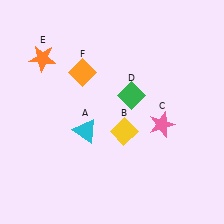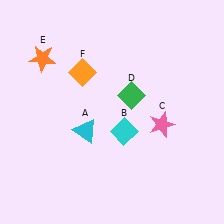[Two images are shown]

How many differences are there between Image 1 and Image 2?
There is 1 difference between the two images.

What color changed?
The diamond (B) changed from yellow in Image 1 to cyan in Image 2.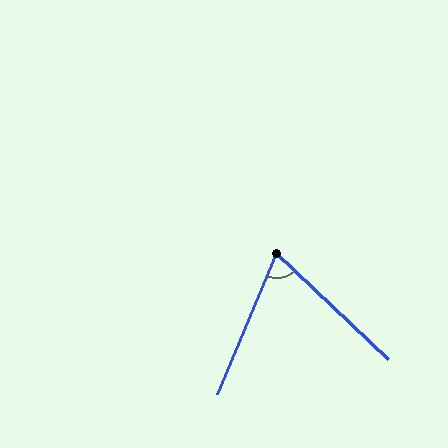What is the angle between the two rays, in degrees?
Approximately 69 degrees.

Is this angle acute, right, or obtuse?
It is acute.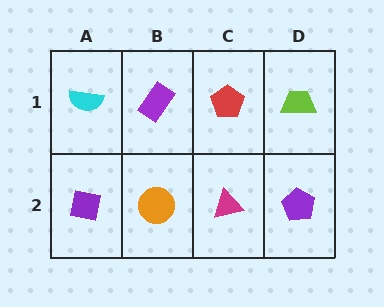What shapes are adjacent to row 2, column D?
A lime trapezoid (row 1, column D), a magenta triangle (row 2, column C).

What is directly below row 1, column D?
A purple pentagon.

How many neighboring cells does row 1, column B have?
3.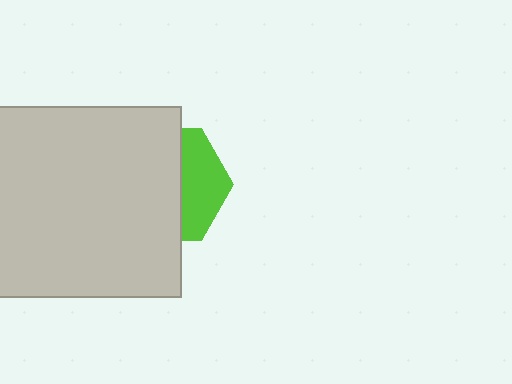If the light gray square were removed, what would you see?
You would see the complete lime hexagon.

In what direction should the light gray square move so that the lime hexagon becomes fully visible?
The light gray square should move left. That is the shortest direction to clear the overlap and leave the lime hexagon fully visible.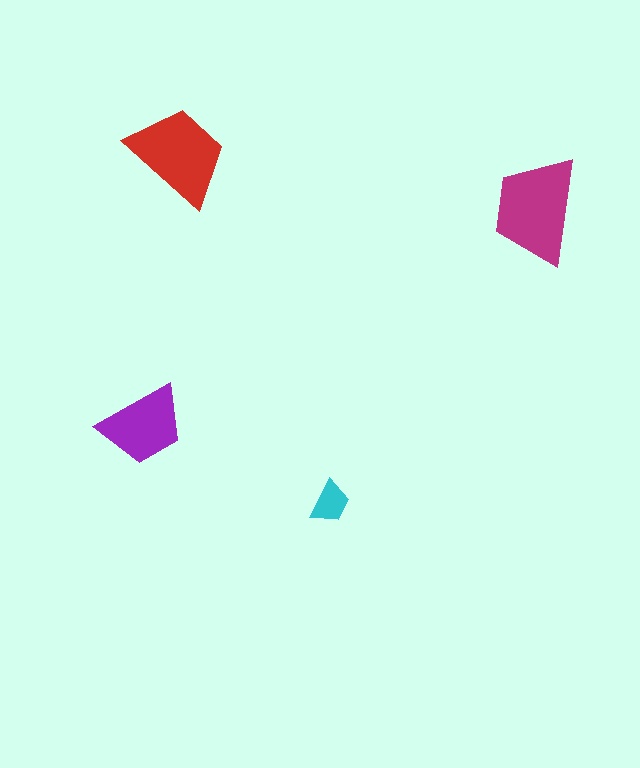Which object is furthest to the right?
The magenta trapezoid is rightmost.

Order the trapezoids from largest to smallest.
the magenta one, the red one, the purple one, the cyan one.